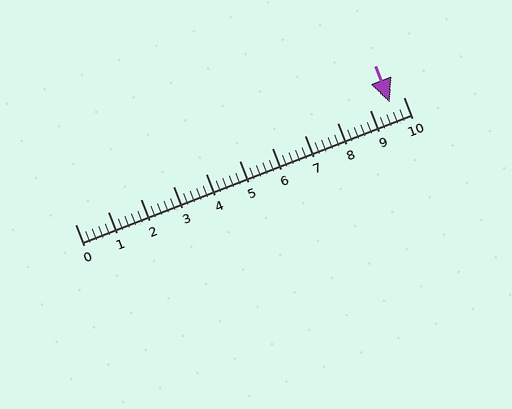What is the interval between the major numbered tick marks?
The major tick marks are spaced 1 units apart.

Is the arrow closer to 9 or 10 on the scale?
The arrow is closer to 10.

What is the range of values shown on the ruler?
The ruler shows values from 0 to 10.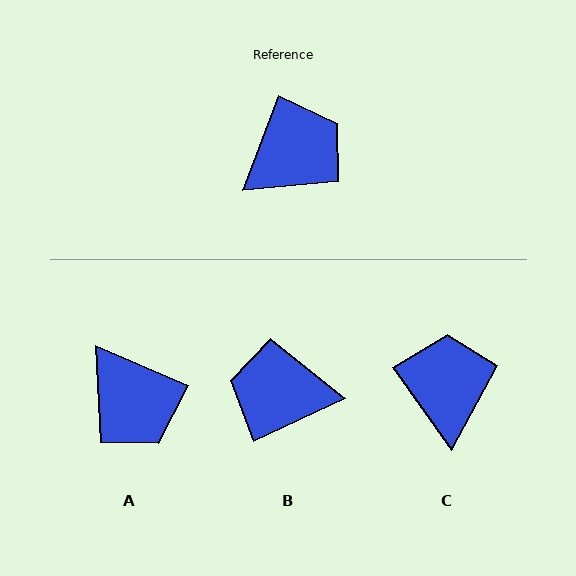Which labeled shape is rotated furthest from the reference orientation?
B, about 135 degrees away.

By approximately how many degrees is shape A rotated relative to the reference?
Approximately 93 degrees clockwise.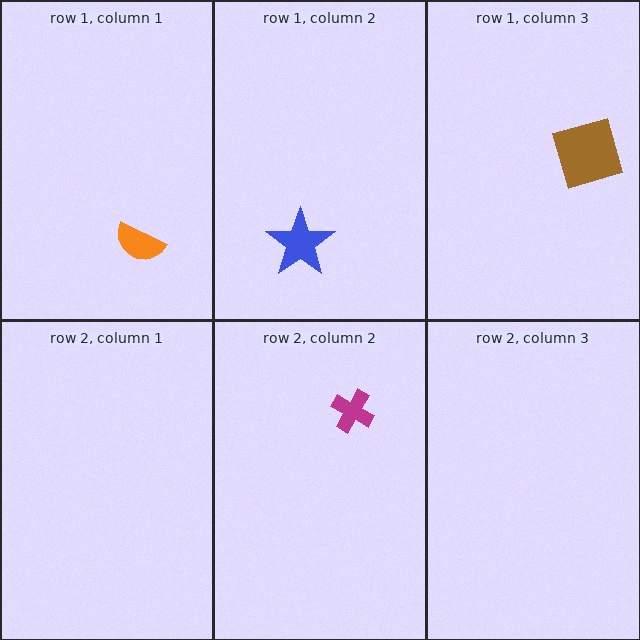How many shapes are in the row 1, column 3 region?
1.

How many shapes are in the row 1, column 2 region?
1.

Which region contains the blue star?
The row 1, column 2 region.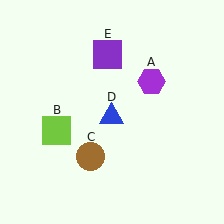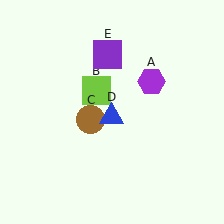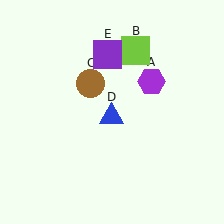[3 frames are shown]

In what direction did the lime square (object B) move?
The lime square (object B) moved up and to the right.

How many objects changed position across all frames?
2 objects changed position: lime square (object B), brown circle (object C).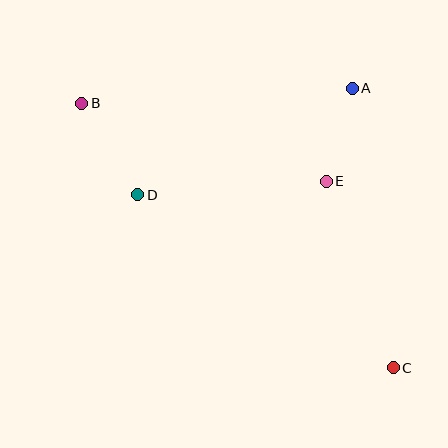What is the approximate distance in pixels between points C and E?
The distance between C and E is approximately 198 pixels.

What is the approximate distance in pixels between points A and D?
The distance between A and D is approximately 239 pixels.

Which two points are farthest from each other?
Points B and C are farthest from each other.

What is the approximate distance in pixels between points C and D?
The distance between C and D is approximately 309 pixels.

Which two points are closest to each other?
Points A and E are closest to each other.